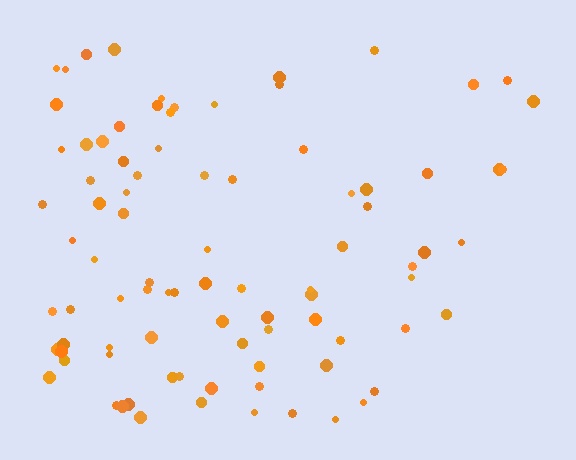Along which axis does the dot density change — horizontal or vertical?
Horizontal.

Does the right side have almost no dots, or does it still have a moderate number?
Still a moderate number, just noticeably fewer than the left.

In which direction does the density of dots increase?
From right to left, with the left side densest.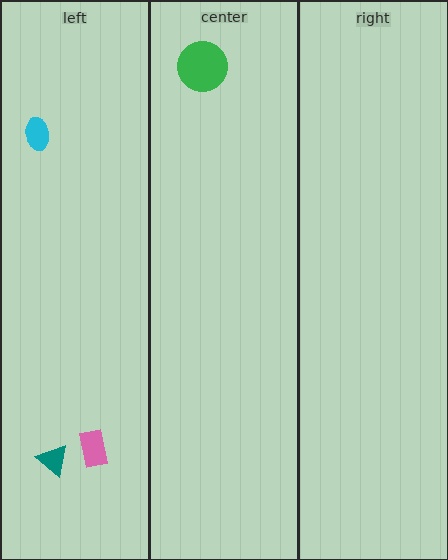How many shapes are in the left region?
3.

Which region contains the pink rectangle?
The left region.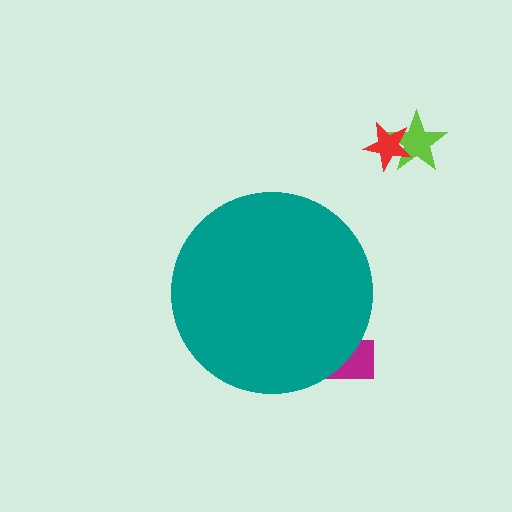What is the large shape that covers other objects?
A teal circle.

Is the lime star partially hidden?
No, the lime star is fully visible.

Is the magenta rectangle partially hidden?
Yes, the magenta rectangle is partially hidden behind the teal circle.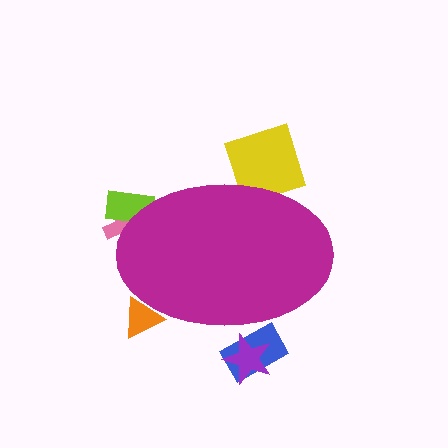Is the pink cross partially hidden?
Yes, the pink cross is partially hidden behind the magenta ellipse.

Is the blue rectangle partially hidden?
Yes, the blue rectangle is partially hidden behind the magenta ellipse.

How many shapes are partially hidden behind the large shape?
6 shapes are partially hidden.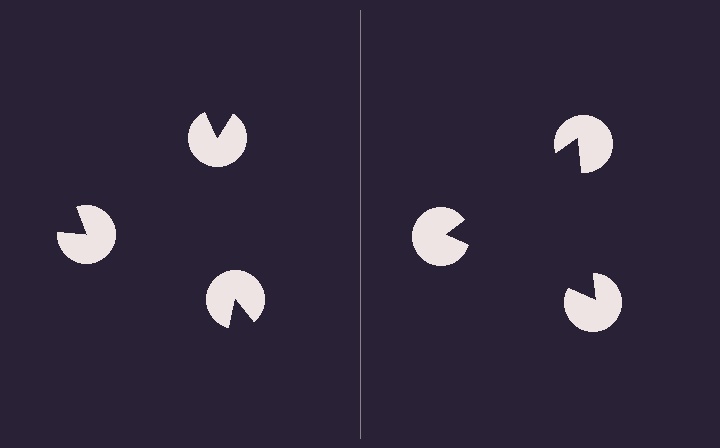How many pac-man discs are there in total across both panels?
6 — 3 on each side.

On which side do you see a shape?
An illusory triangle appears on the right side. On the left side the wedge cuts are rotated, so no coherent shape forms.